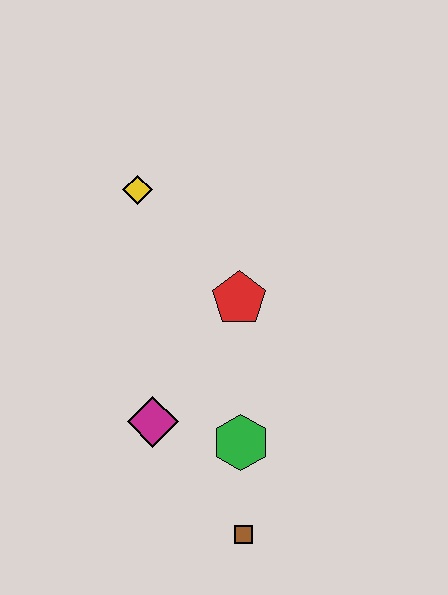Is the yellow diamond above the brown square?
Yes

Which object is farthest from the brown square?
The yellow diamond is farthest from the brown square.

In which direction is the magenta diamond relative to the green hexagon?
The magenta diamond is to the left of the green hexagon.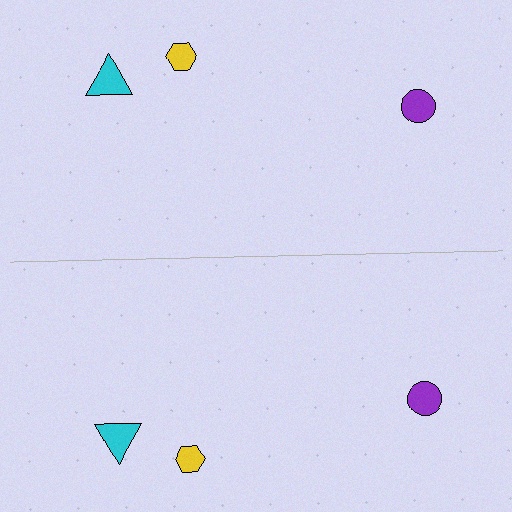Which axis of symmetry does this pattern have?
The pattern has a horizontal axis of symmetry running through the center of the image.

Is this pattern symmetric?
Yes, this pattern has bilateral (reflection) symmetry.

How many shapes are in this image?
There are 6 shapes in this image.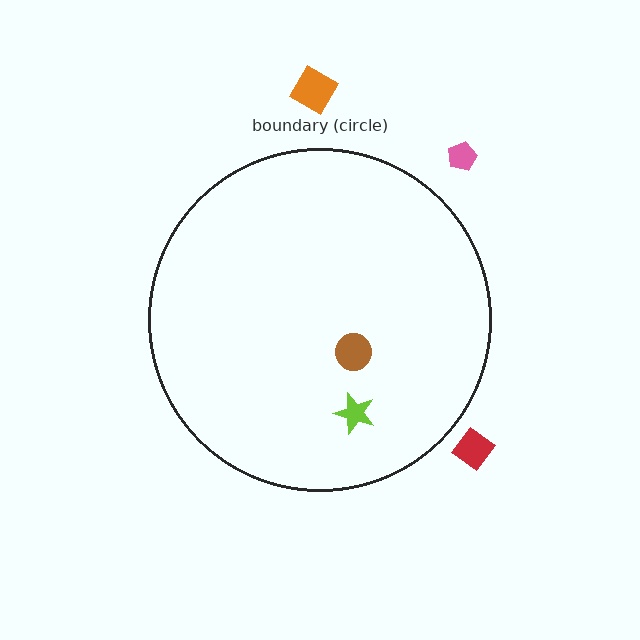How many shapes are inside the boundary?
2 inside, 3 outside.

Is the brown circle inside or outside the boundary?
Inside.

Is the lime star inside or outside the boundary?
Inside.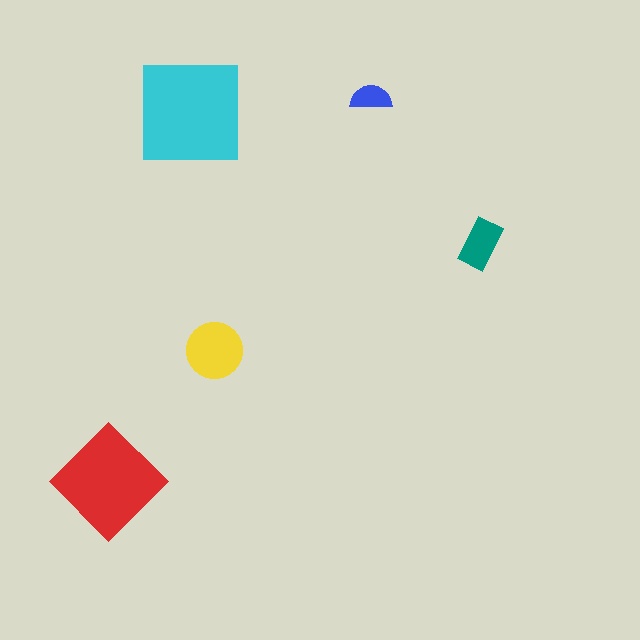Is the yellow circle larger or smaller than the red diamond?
Smaller.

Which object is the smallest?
The blue semicircle.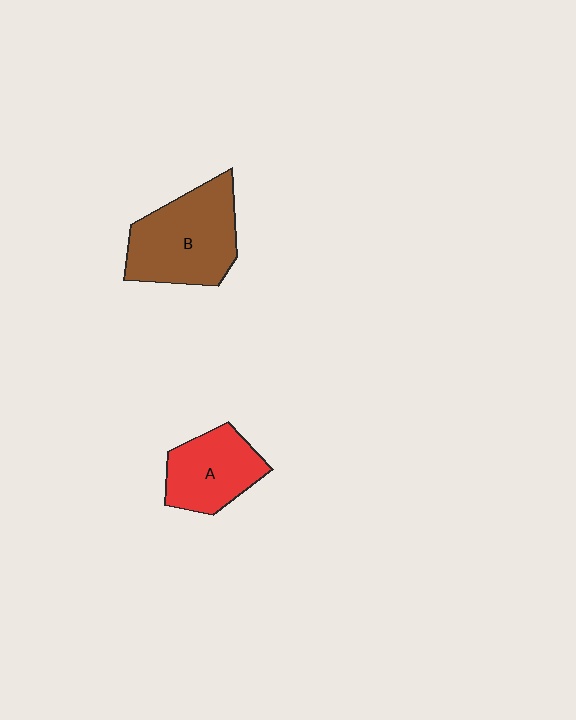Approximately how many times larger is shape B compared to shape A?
Approximately 1.4 times.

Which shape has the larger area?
Shape B (brown).